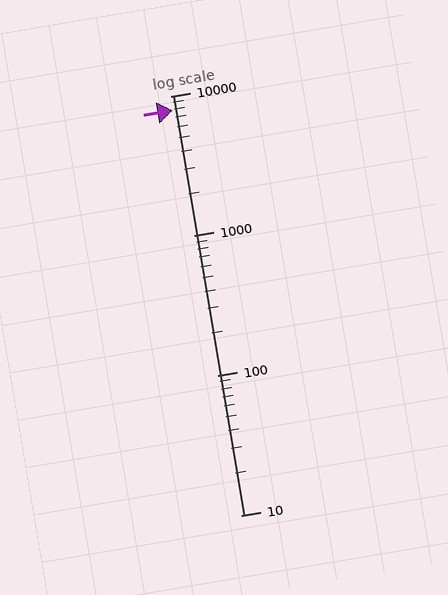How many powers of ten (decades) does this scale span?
The scale spans 3 decades, from 10 to 10000.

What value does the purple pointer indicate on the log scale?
The pointer indicates approximately 7900.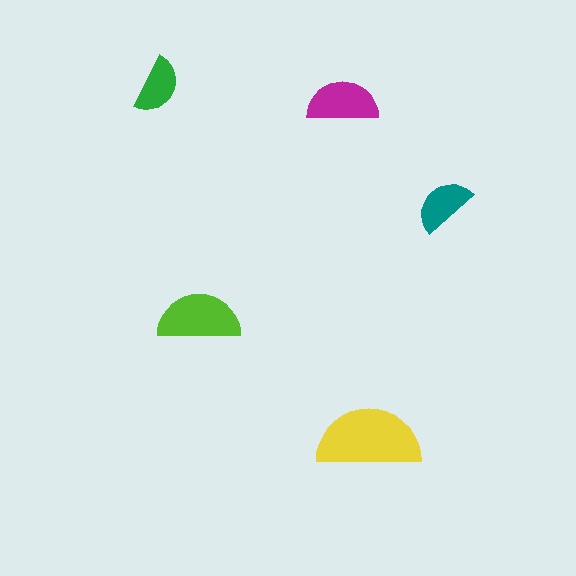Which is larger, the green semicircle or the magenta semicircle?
The magenta one.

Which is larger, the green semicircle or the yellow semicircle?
The yellow one.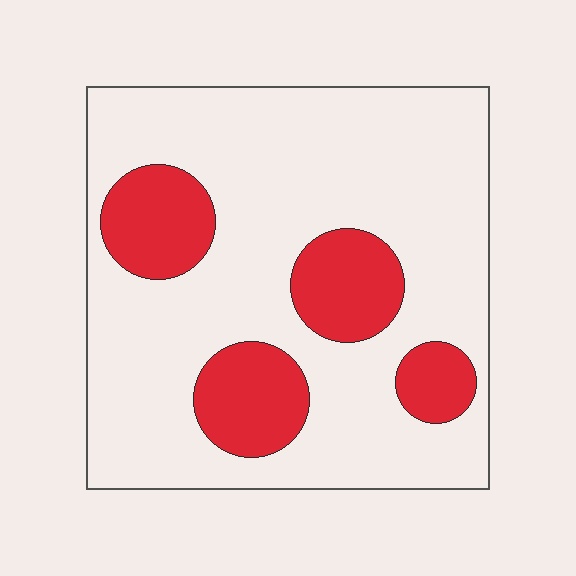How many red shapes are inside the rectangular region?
4.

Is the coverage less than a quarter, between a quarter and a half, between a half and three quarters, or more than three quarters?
Less than a quarter.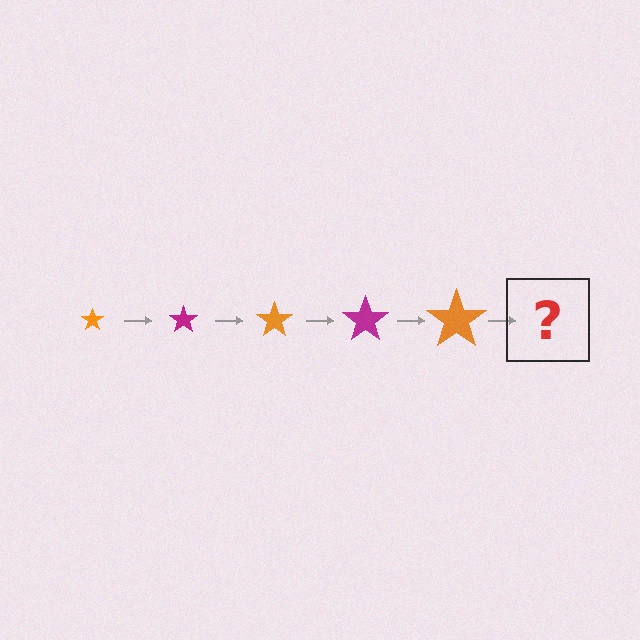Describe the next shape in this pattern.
It should be a magenta star, larger than the previous one.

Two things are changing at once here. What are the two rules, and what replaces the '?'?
The two rules are that the star grows larger each step and the color cycles through orange and magenta. The '?' should be a magenta star, larger than the previous one.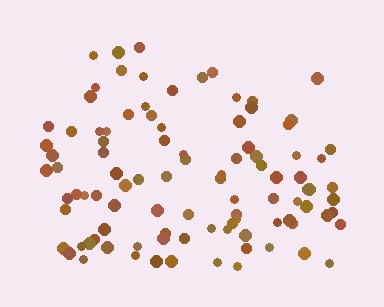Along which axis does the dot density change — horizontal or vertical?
Vertical.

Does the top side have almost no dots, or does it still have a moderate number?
Still a moderate number, just noticeably fewer than the bottom.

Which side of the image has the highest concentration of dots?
The bottom.